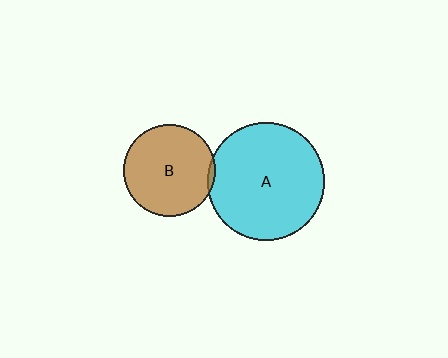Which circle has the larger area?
Circle A (cyan).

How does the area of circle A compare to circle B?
Approximately 1.6 times.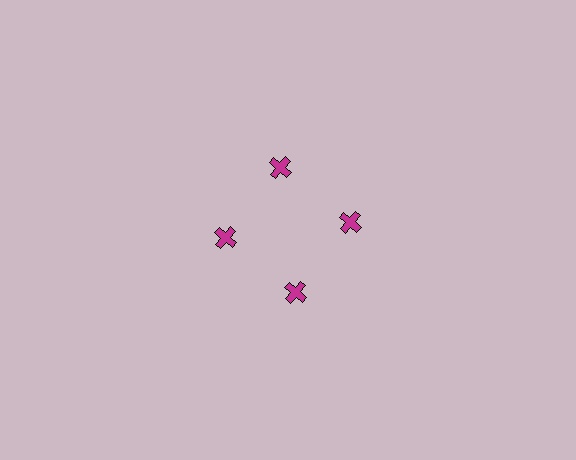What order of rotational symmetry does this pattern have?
This pattern has 4-fold rotational symmetry.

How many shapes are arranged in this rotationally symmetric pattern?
There are 4 shapes, arranged in 4 groups of 1.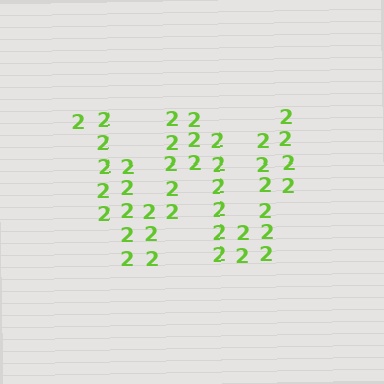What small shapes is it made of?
It is made of small digit 2's.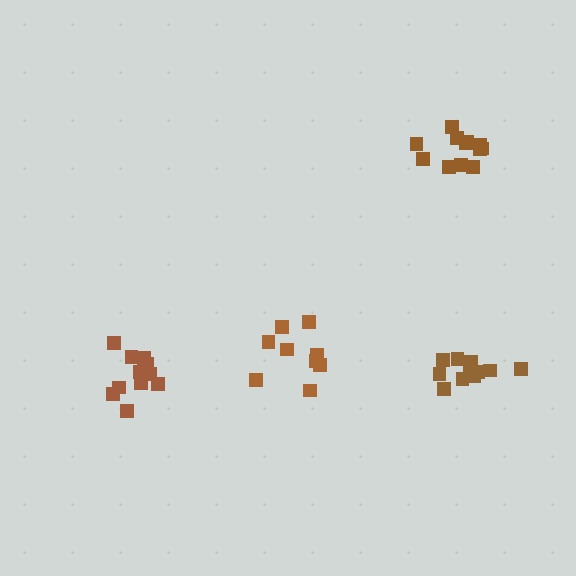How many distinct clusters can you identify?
There are 4 distinct clusters.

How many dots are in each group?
Group 1: 9 dots, Group 2: 11 dots, Group 3: 12 dots, Group 4: 11 dots (43 total).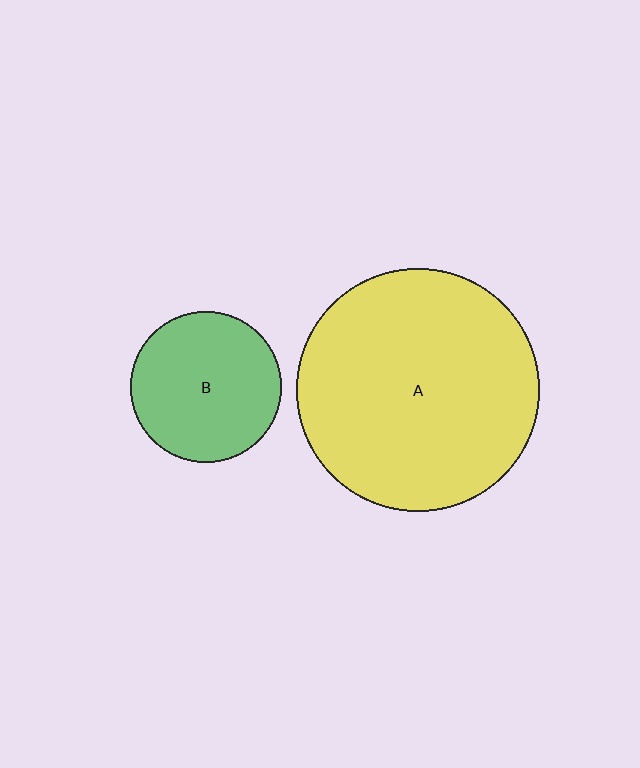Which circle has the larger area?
Circle A (yellow).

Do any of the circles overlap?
No, none of the circles overlap.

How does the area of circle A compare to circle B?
Approximately 2.6 times.